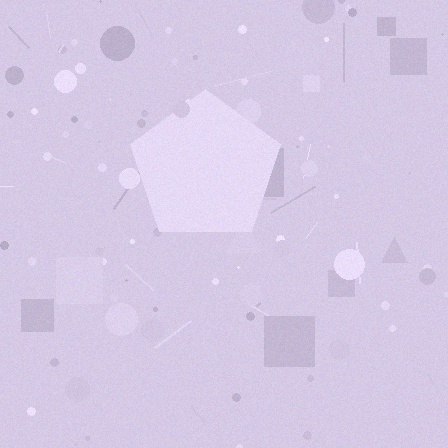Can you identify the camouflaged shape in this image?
The camouflaged shape is a pentagon.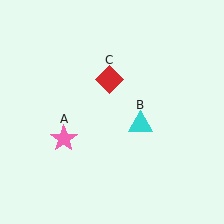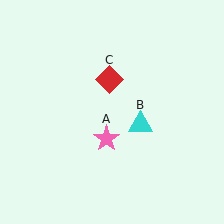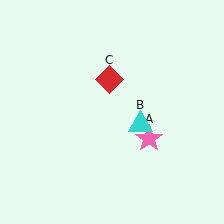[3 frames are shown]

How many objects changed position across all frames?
1 object changed position: pink star (object A).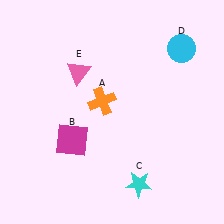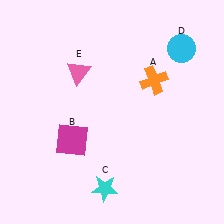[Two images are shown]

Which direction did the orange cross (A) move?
The orange cross (A) moved right.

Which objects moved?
The objects that moved are: the orange cross (A), the cyan star (C).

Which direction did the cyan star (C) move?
The cyan star (C) moved left.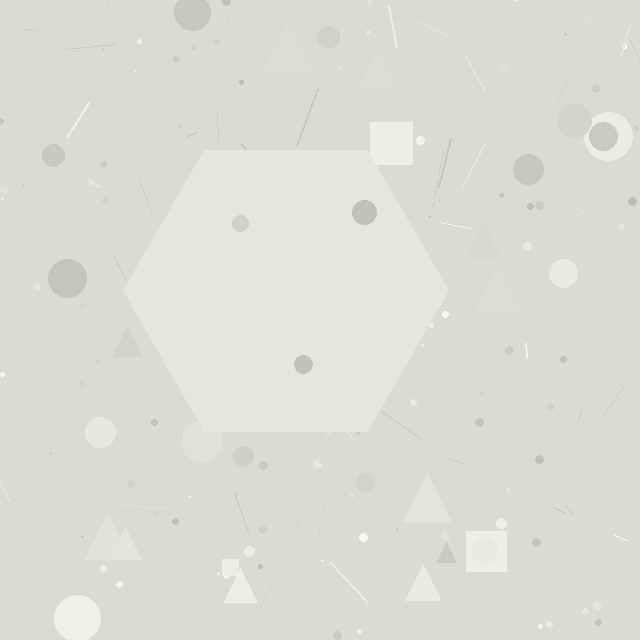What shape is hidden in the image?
A hexagon is hidden in the image.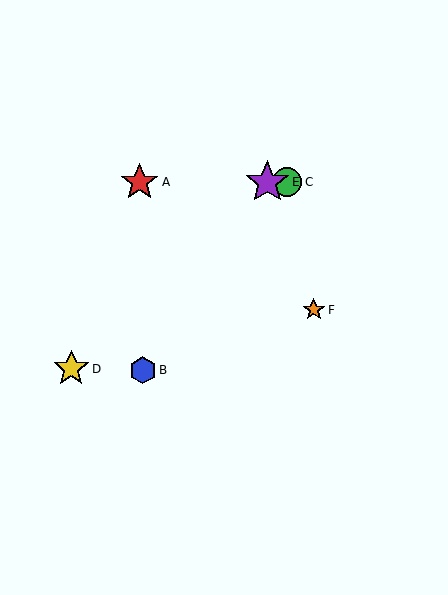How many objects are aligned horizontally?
3 objects (A, C, E) are aligned horizontally.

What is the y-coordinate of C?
Object C is at y≈182.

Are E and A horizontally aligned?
Yes, both are at y≈182.